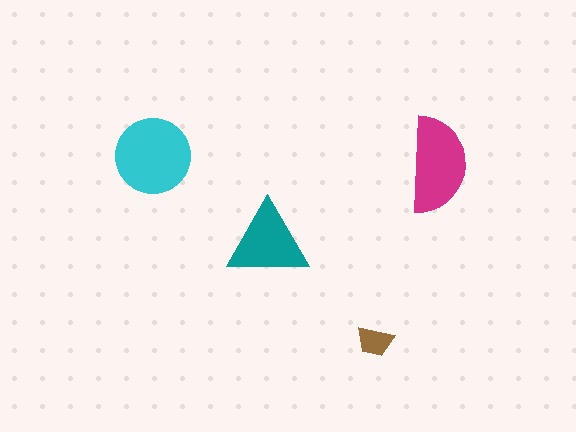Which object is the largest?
The cyan circle.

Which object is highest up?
The cyan circle is topmost.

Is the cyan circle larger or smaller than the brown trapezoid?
Larger.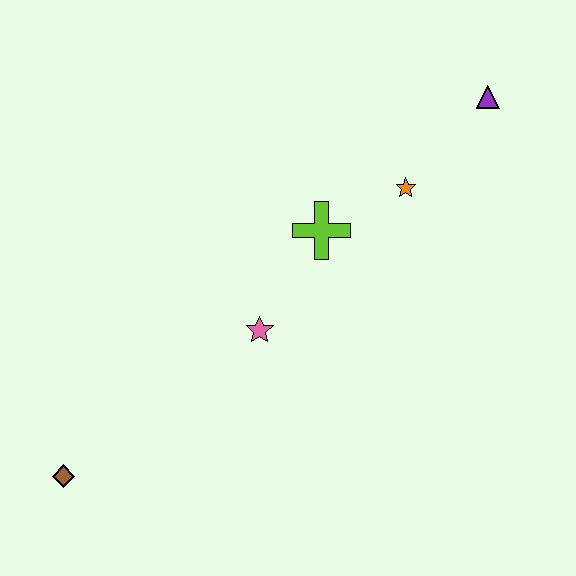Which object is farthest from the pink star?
The purple triangle is farthest from the pink star.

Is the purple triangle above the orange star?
Yes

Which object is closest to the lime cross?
The orange star is closest to the lime cross.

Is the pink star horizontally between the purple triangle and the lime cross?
No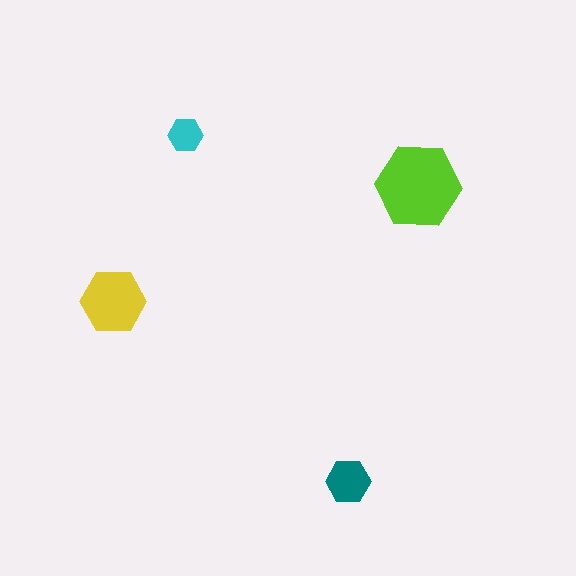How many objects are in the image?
There are 4 objects in the image.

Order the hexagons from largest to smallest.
the lime one, the yellow one, the teal one, the cyan one.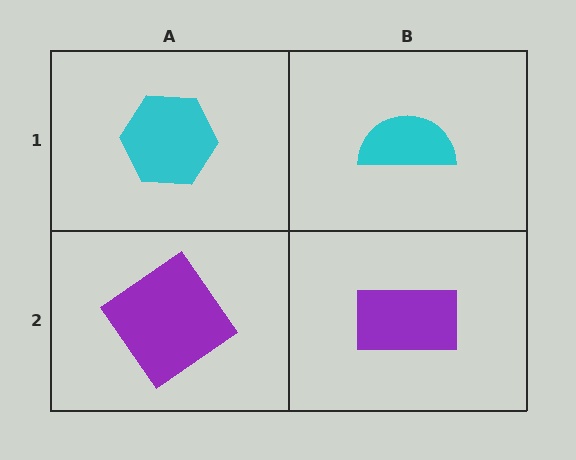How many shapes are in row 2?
2 shapes.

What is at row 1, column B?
A cyan semicircle.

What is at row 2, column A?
A purple diamond.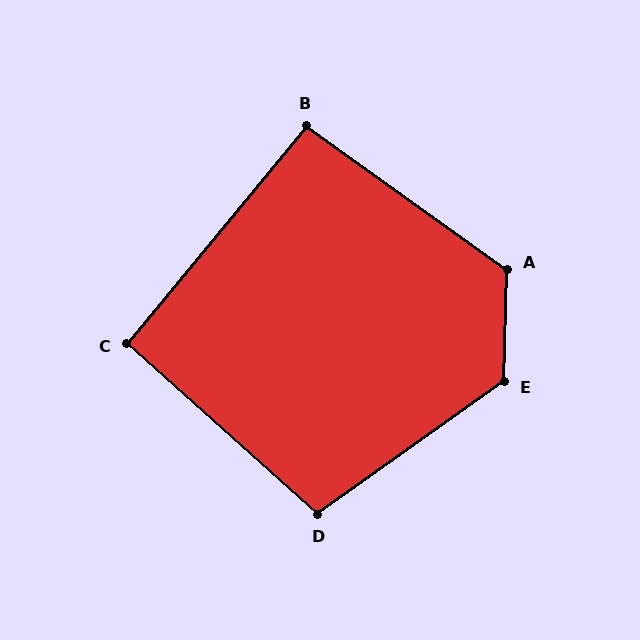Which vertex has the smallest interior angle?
C, at approximately 92 degrees.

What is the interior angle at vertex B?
Approximately 94 degrees (approximately right).